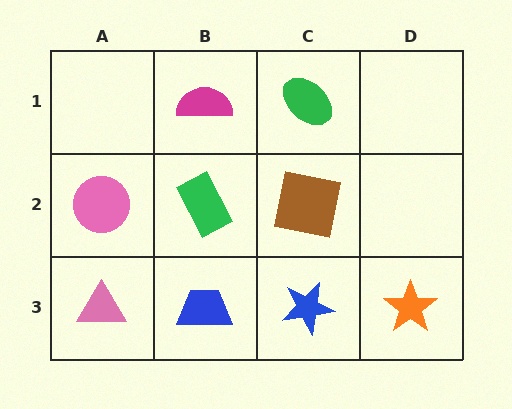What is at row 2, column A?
A pink circle.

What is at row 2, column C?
A brown square.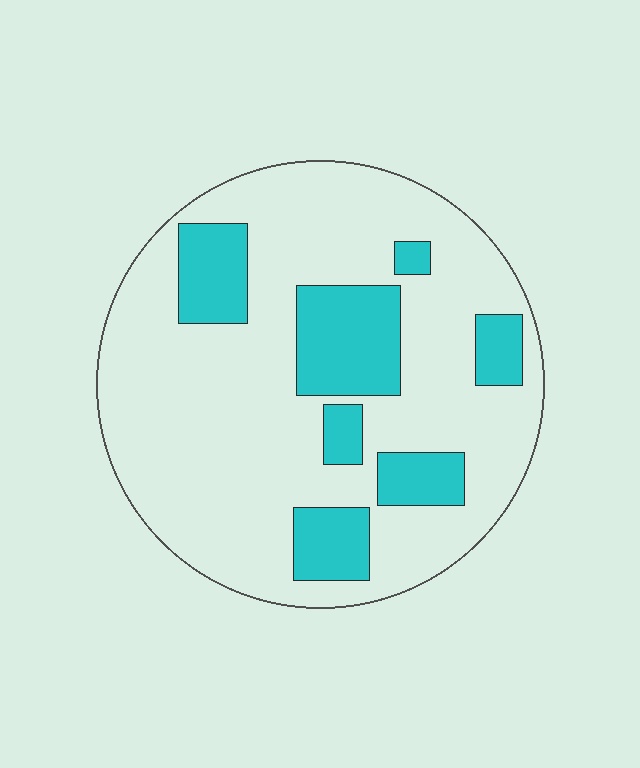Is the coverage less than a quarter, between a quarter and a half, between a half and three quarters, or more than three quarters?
Less than a quarter.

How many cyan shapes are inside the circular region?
7.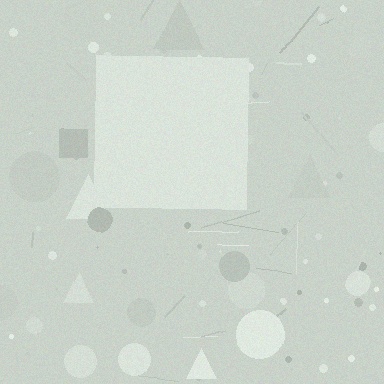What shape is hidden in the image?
A square is hidden in the image.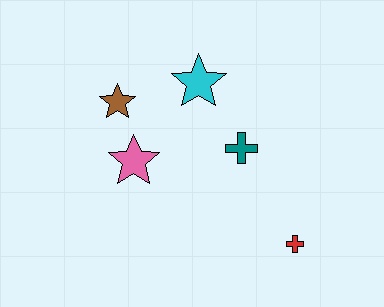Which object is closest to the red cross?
The teal cross is closest to the red cross.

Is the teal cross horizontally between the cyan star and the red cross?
Yes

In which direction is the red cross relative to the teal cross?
The red cross is below the teal cross.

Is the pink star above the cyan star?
No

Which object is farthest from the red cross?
The brown star is farthest from the red cross.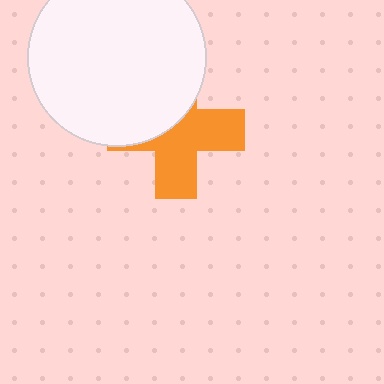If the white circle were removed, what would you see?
You would see the complete orange cross.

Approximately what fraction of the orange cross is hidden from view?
Roughly 43% of the orange cross is hidden behind the white circle.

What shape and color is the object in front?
The object in front is a white circle.